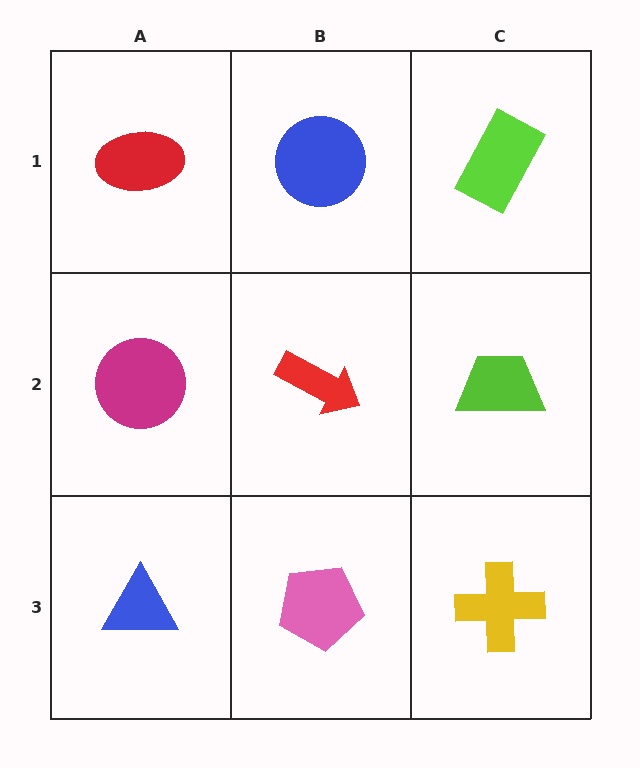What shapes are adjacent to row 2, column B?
A blue circle (row 1, column B), a pink pentagon (row 3, column B), a magenta circle (row 2, column A), a lime trapezoid (row 2, column C).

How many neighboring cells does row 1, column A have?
2.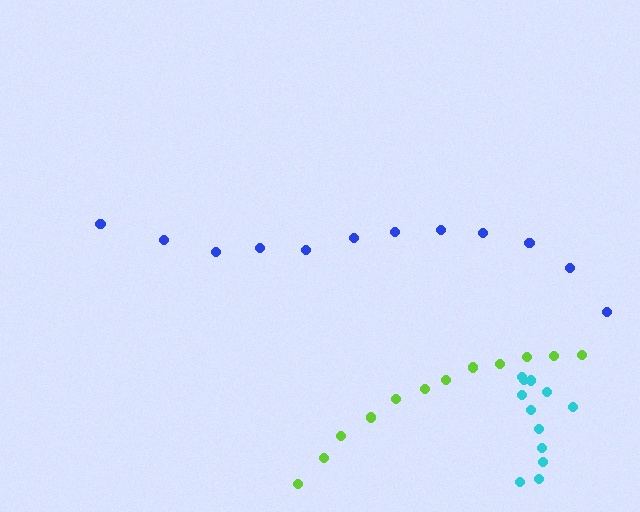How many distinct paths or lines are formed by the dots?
There are 3 distinct paths.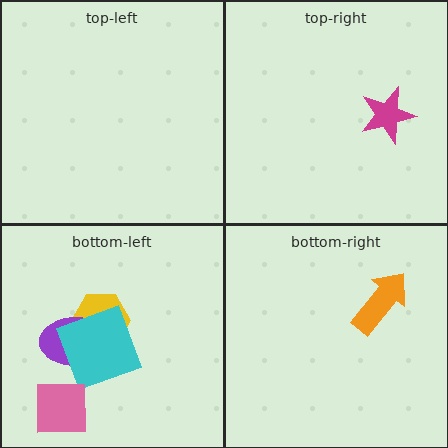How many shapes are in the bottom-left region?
4.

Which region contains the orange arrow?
The bottom-right region.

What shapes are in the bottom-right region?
The orange arrow.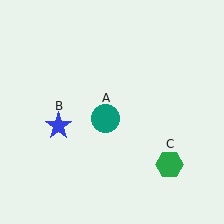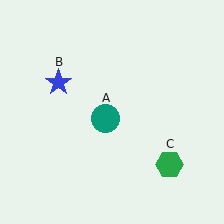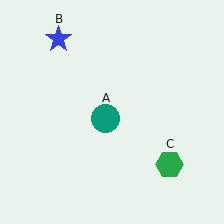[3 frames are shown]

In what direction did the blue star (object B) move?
The blue star (object B) moved up.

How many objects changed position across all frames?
1 object changed position: blue star (object B).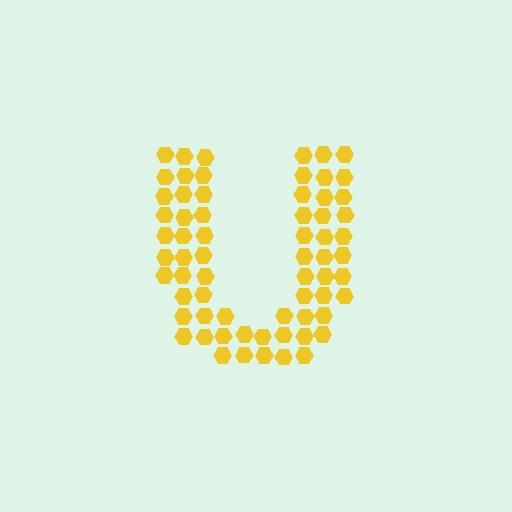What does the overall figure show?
The overall figure shows the letter U.